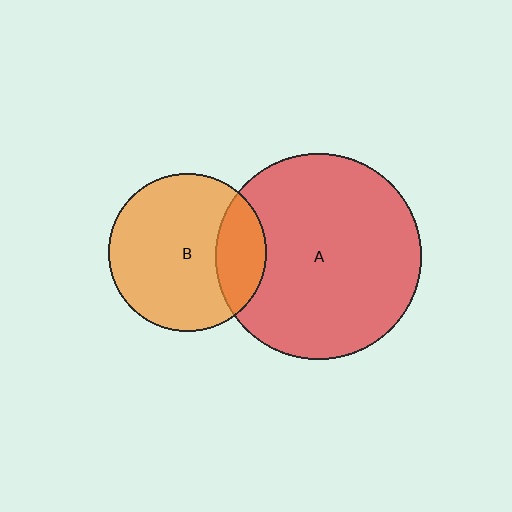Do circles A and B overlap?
Yes.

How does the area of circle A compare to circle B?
Approximately 1.7 times.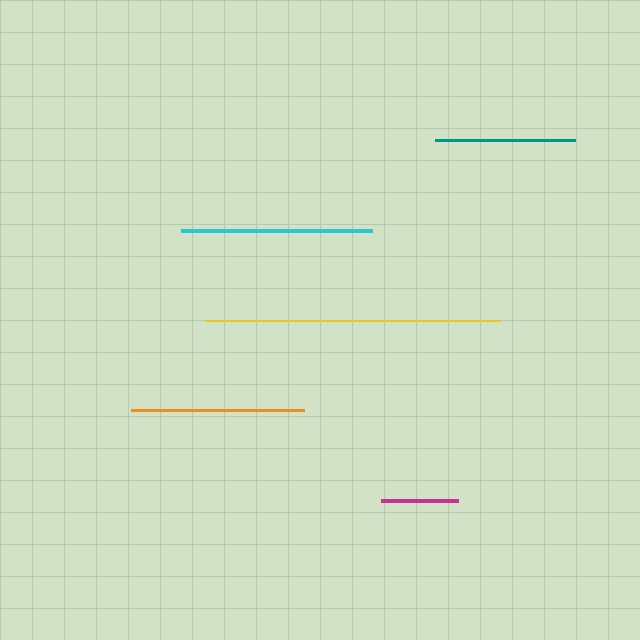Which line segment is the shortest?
The magenta line is the shortest at approximately 76 pixels.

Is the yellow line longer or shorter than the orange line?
The yellow line is longer than the orange line.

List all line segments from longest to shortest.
From longest to shortest: yellow, cyan, orange, teal, magenta.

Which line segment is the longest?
The yellow line is the longest at approximately 295 pixels.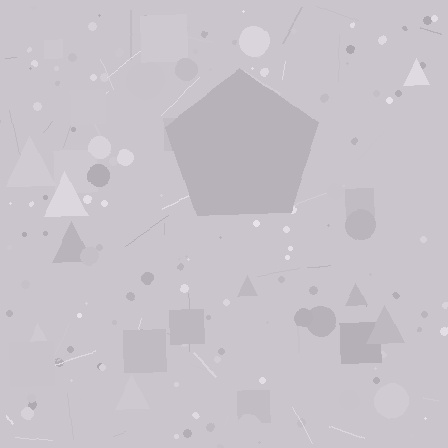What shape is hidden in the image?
A pentagon is hidden in the image.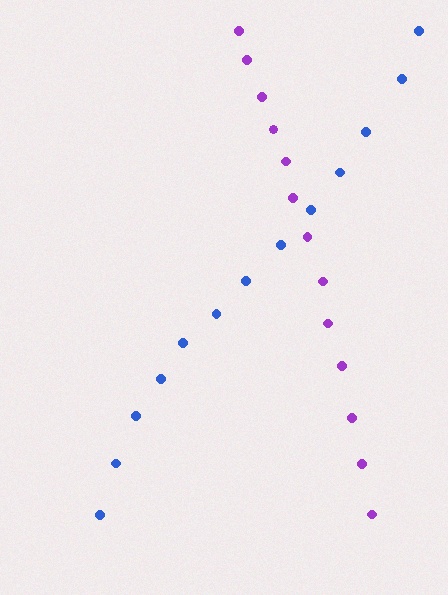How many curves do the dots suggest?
There are 2 distinct paths.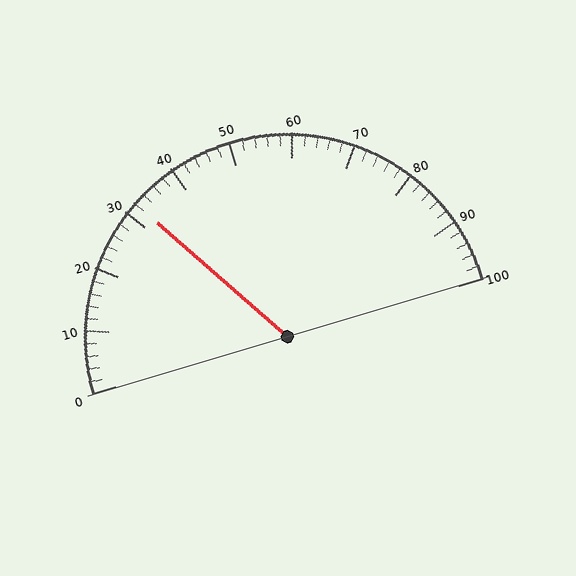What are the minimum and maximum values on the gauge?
The gauge ranges from 0 to 100.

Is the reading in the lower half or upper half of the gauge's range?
The reading is in the lower half of the range (0 to 100).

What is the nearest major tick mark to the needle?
The nearest major tick mark is 30.